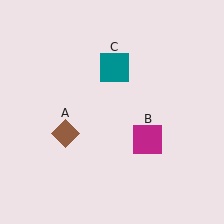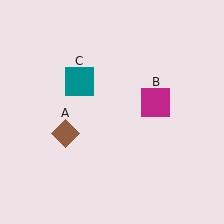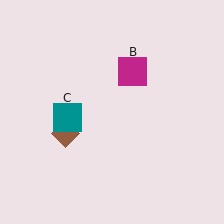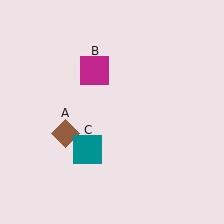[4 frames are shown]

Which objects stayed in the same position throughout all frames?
Brown diamond (object A) remained stationary.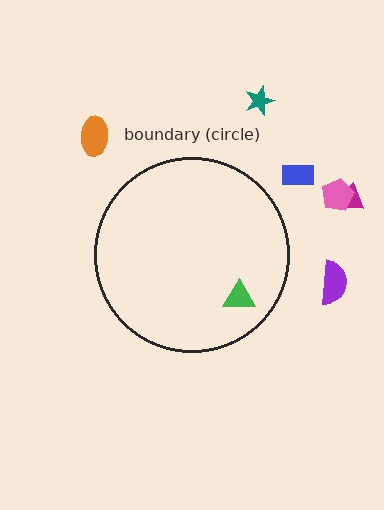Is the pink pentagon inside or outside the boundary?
Outside.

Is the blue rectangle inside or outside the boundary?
Outside.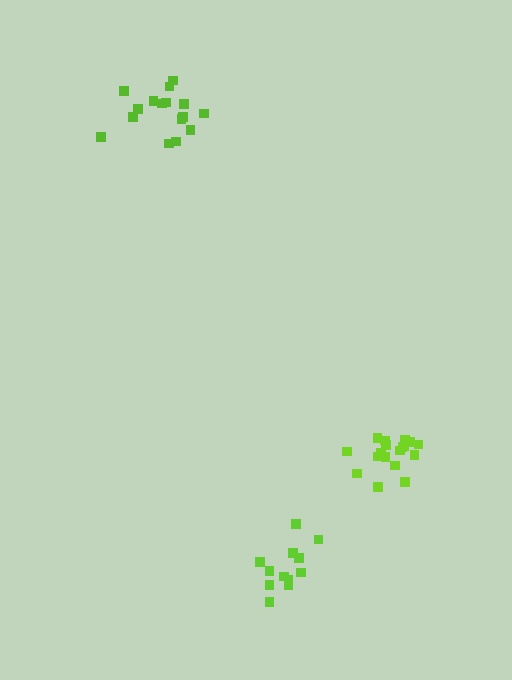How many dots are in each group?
Group 1: 16 dots, Group 2: 12 dots, Group 3: 18 dots (46 total).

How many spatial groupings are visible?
There are 3 spatial groupings.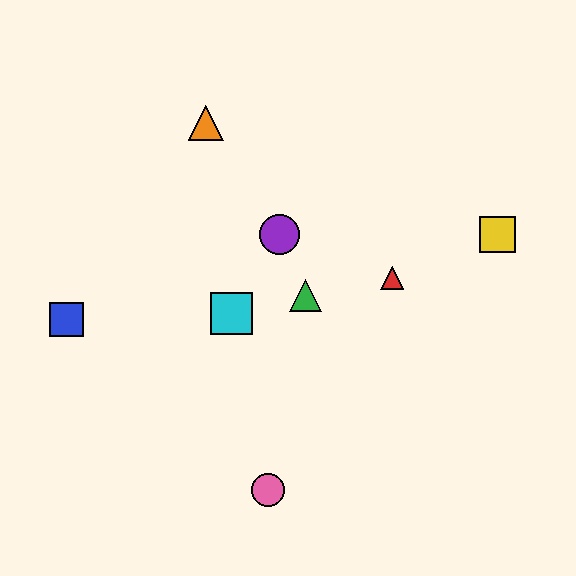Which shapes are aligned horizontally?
The yellow square, the purple circle are aligned horizontally.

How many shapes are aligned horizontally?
2 shapes (the yellow square, the purple circle) are aligned horizontally.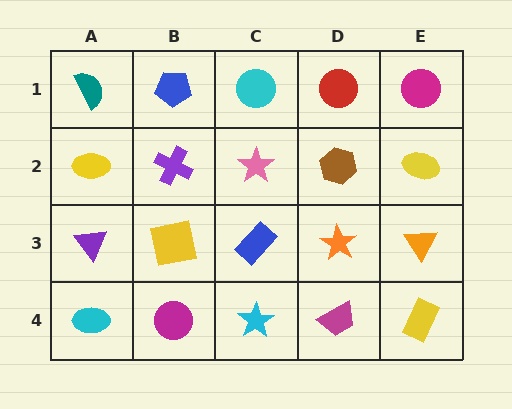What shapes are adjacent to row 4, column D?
An orange star (row 3, column D), a cyan star (row 4, column C), a yellow rectangle (row 4, column E).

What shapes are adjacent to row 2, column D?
A red circle (row 1, column D), an orange star (row 3, column D), a pink star (row 2, column C), a yellow ellipse (row 2, column E).